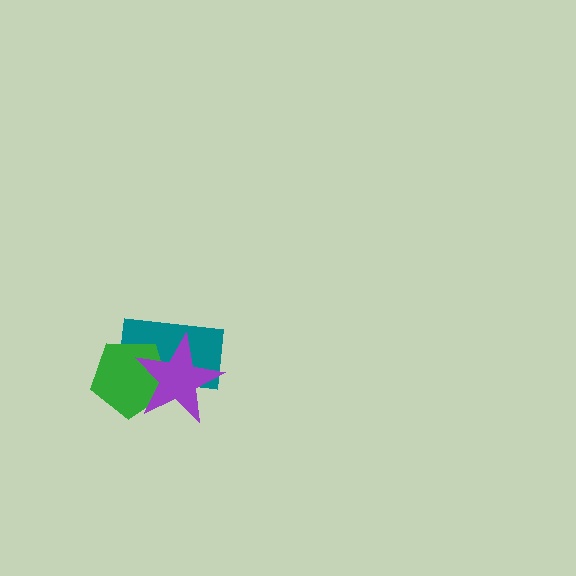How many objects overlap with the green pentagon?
2 objects overlap with the green pentagon.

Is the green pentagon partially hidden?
Yes, it is partially covered by another shape.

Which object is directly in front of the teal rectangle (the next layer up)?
The green pentagon is directly in front of the teal rectangle.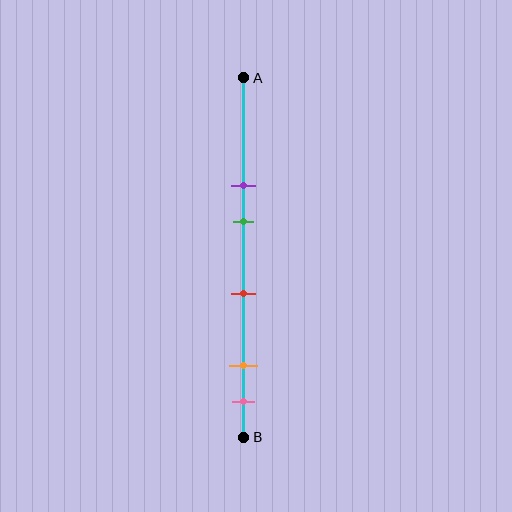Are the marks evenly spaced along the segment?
No, the marks are not evenly spaced.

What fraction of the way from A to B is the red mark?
The red mark is approximately 60% (0.6) of the way from A to B.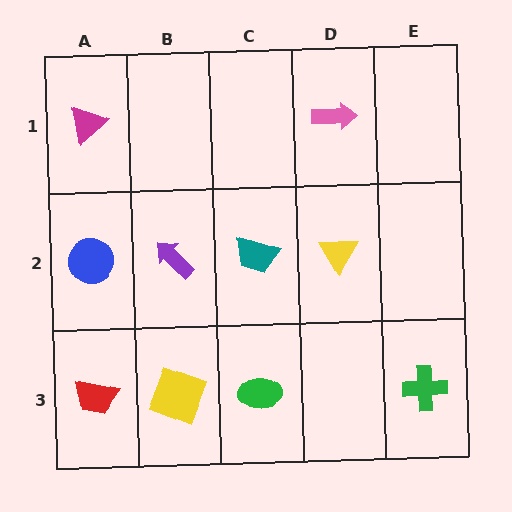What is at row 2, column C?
A teal trapezoid.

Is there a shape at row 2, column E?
No, that cell is empty.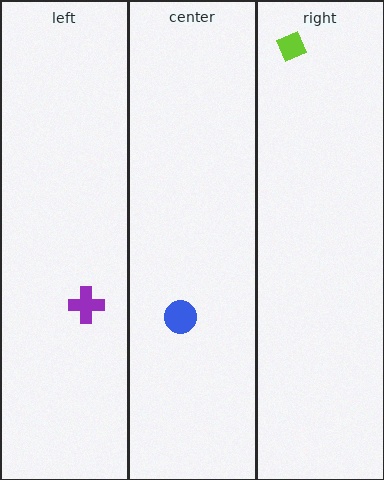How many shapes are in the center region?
1.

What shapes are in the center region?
The blue circle.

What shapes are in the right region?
The lime diamond.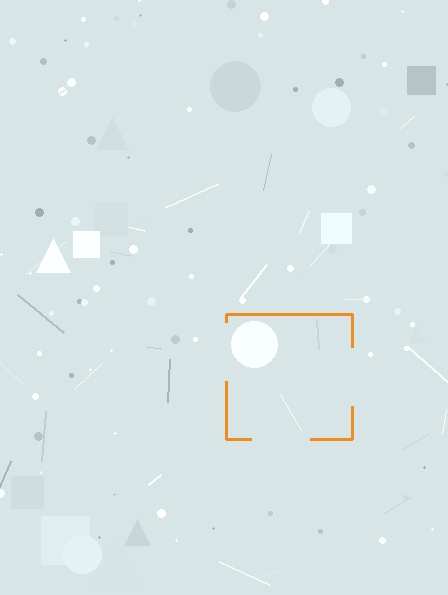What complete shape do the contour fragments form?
The contour fragments form a square.